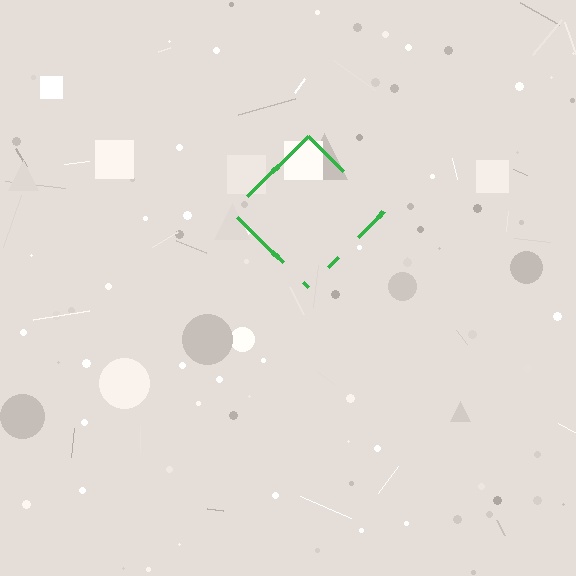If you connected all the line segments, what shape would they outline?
They would outline a diamond.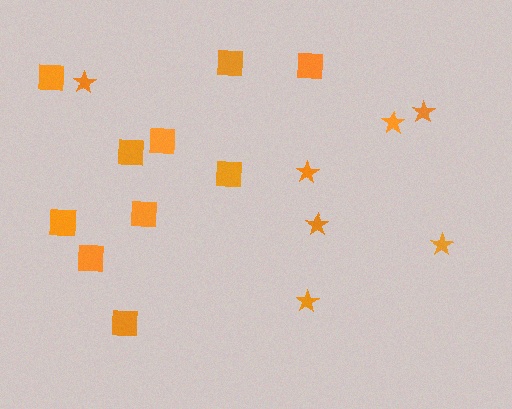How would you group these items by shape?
There are 2 groups: one group of stars (7) and one group of squares (10).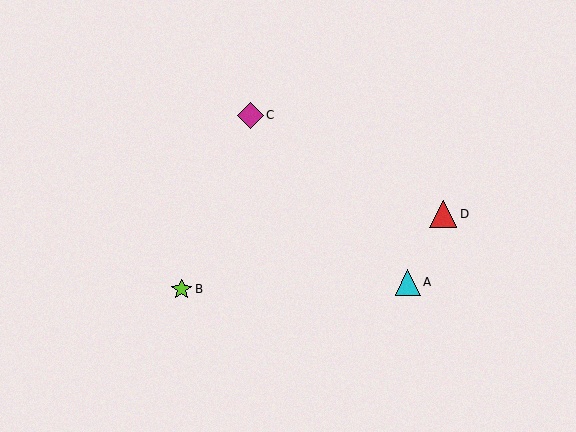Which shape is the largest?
The red triangle (labeled D) is the largest.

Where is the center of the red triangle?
The center of the red triangle is at (443, 214).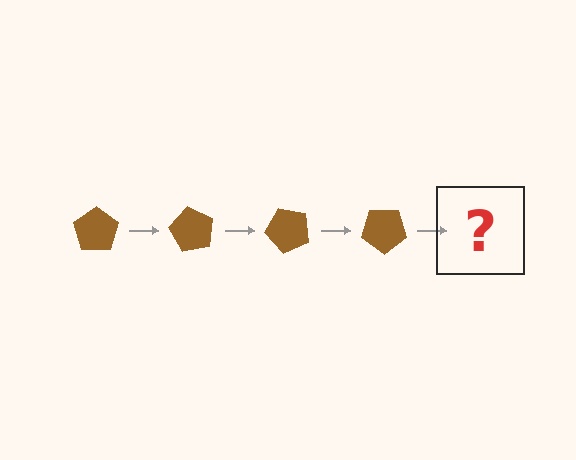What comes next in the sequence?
The next element should be a brown pentagon rotated 240 degrees.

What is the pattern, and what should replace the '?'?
The pattern is that the pentagon rotates 60 degrees each step. The '?' should be a brown pentagon rotated 240 degrees.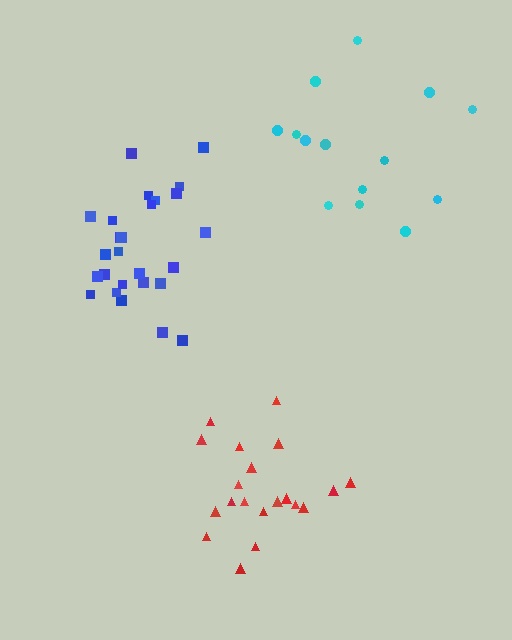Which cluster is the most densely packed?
Blue.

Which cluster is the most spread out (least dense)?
Cyan.